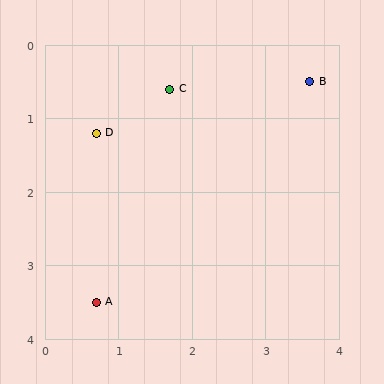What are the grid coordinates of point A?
Point A is at approximately (0.7, 3.5).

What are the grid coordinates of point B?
Point B is at approximately (3.6, 0.5).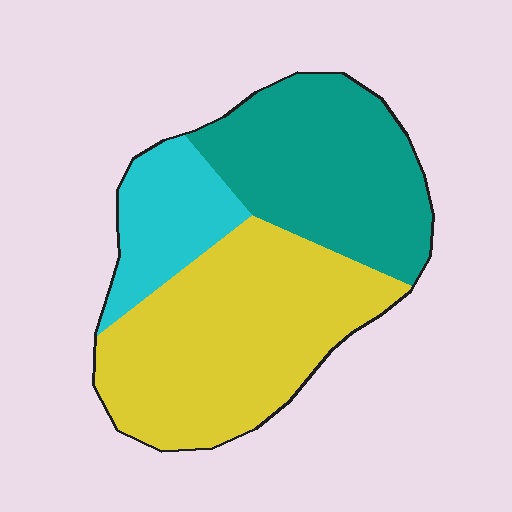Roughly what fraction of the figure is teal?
Teal covers about 35% of the figure.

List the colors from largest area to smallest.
From largest to smallest: yellow, teal, cyan.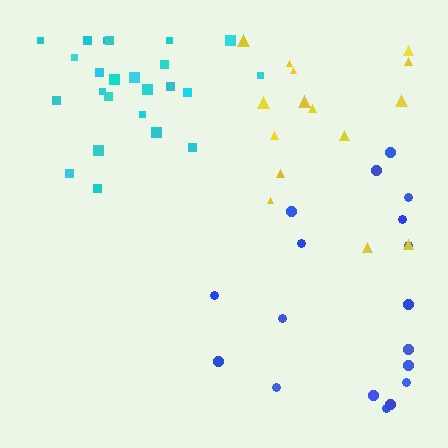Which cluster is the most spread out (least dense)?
Yellow.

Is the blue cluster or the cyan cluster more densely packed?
Cyan.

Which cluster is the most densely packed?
Cyan.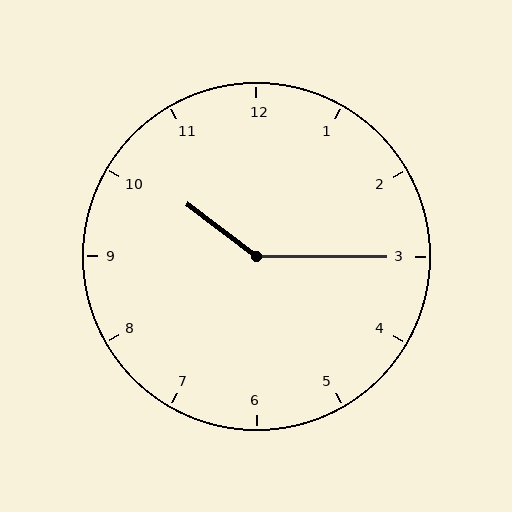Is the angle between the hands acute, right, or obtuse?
It is obtuse.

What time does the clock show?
10:15.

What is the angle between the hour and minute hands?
Approximately 142 degrees.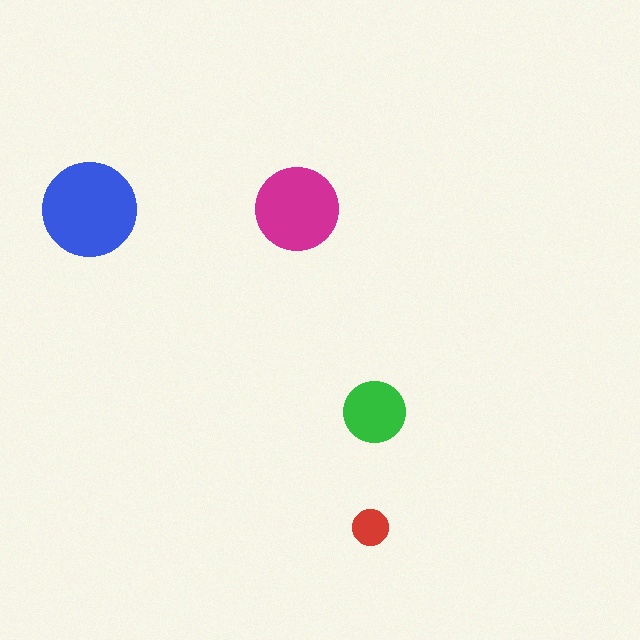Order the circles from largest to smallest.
the blue one, the magenta one, the green one, the red one.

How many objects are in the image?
There are 4 objects in the image.